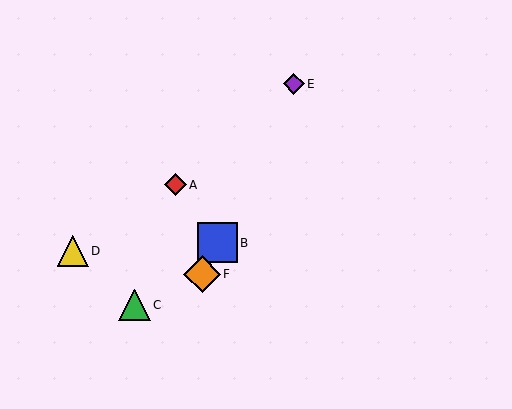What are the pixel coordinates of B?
Object B is at (217, 243).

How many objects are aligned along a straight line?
3 objects (B, E, F) are aligned along a straight line.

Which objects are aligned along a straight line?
Objects B, E, F are aligned along a straight line.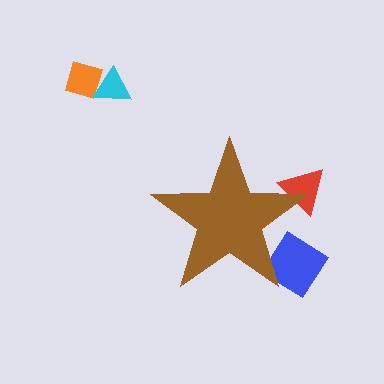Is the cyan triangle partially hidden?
No, the cyan triangle is fully visible.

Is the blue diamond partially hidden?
Yes, the blue diamond is partially hidden behind the brown star.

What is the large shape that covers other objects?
A brown star.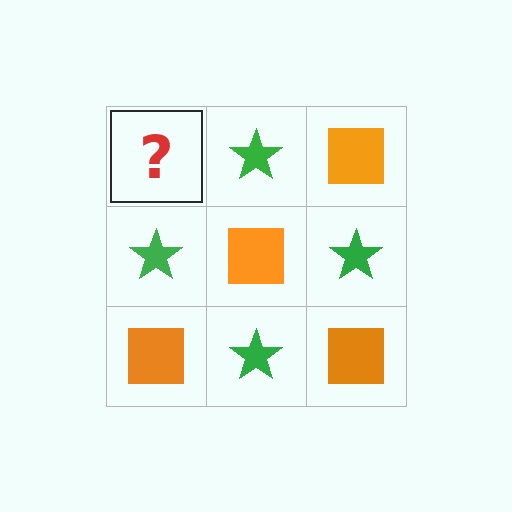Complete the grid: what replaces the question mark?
The question mark should be replaced with an orange square.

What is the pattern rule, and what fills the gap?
The rule is that it alternates orange square and green star in a checkerboard pattern. The gap should be filled with an orange square.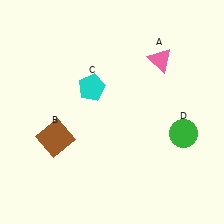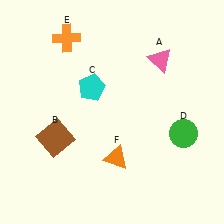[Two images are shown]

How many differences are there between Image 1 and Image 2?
There are 2 differences between the two images.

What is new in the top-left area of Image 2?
An orange cross (E) was added in the top-left area of Image 2.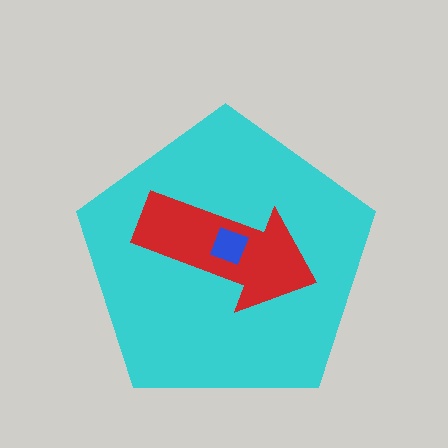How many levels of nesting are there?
3.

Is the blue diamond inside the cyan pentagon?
Yes.